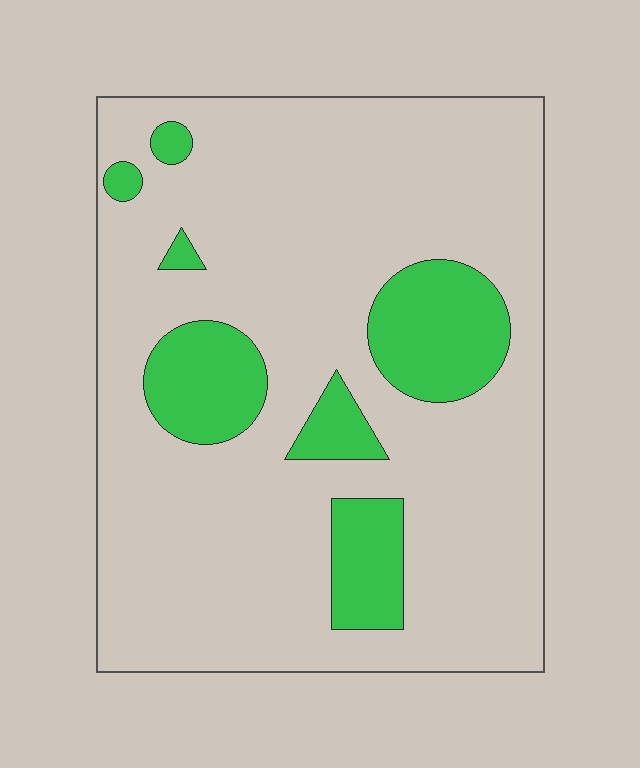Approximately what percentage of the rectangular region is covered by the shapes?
Approximately 20%.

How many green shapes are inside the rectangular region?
7.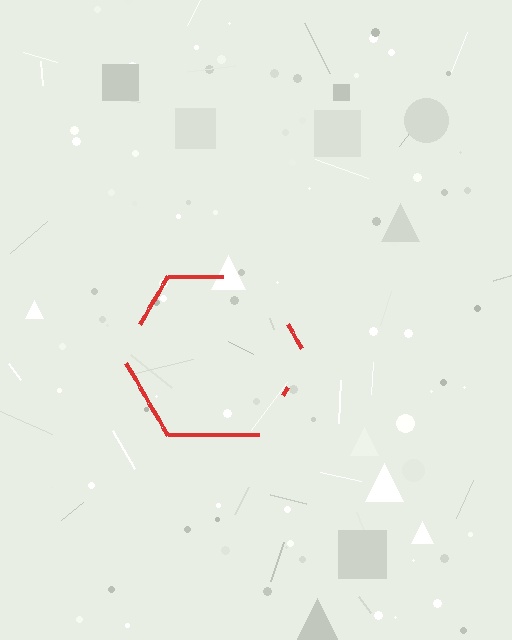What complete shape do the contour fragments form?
The contour fragments form a hexagon.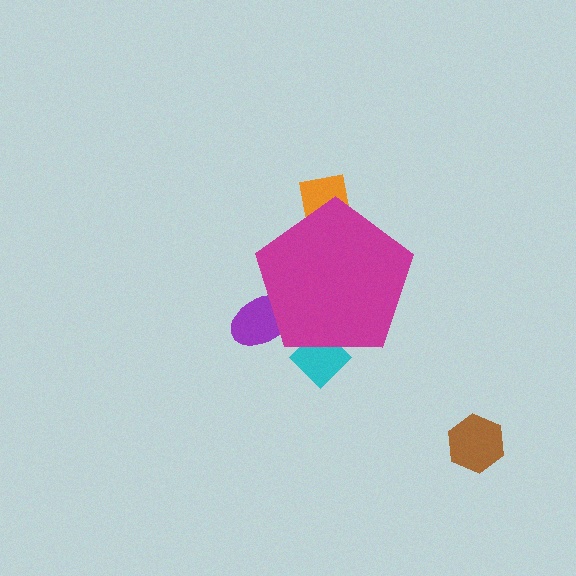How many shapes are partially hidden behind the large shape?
3 shapes are partially hidden.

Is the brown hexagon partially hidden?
No, the brown hexagon is fully visible.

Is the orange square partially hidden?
Yes, the orange square is partially hidden behind the magenta pentagon.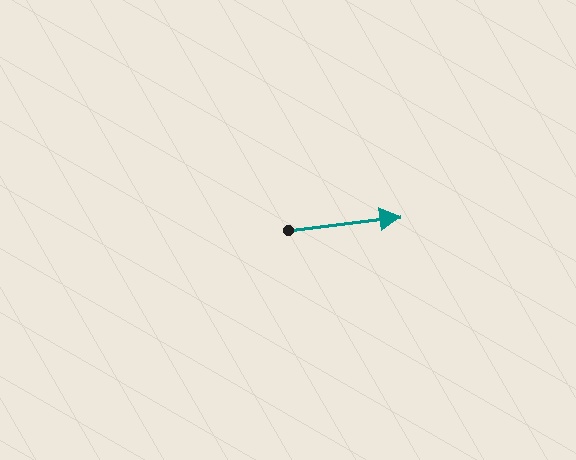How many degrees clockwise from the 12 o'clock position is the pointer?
Approximately 83 degrees.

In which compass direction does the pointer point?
East.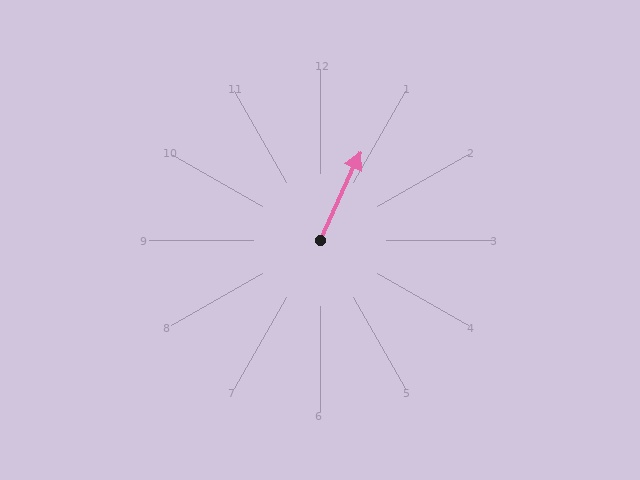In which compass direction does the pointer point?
Northeast.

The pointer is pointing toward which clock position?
Roughly 1 o'clock.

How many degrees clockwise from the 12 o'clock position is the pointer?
Approximately 24 degrees.